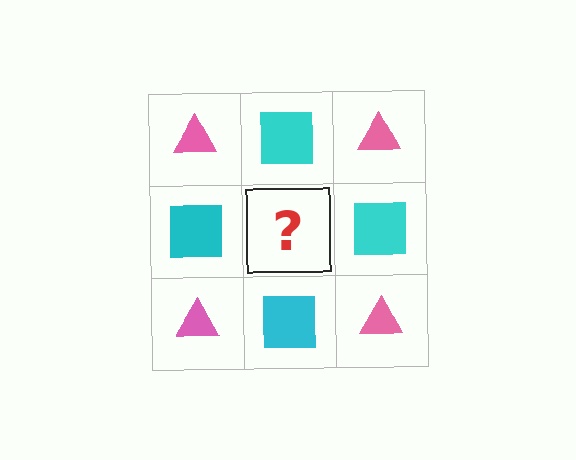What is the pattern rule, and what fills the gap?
The rule is that it alternates pink triangle and cyan square in a checkerboard pattern. The gap should be filled with a pink triangle.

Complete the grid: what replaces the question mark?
The question mark should be replaced with a pink triangle.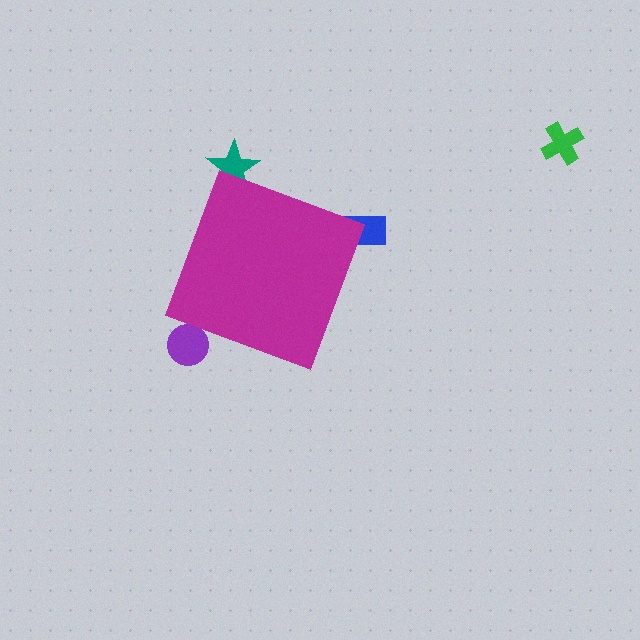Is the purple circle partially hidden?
Yes, the purple circle is partially hidden behind the magenta diamond.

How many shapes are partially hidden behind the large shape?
3 shapes are partially hidden.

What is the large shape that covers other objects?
A magenta diamond.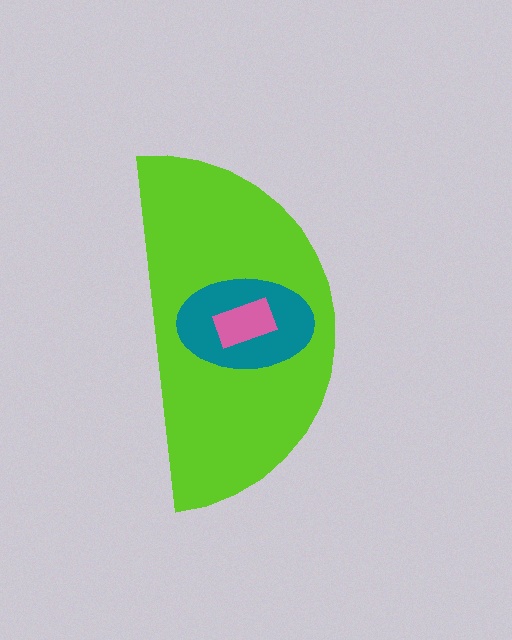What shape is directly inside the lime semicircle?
The teal ellipse.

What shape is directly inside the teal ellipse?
The pink rectangle.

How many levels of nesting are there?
3.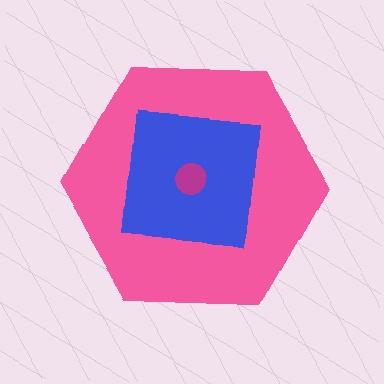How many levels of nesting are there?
3.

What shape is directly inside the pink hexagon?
The blue square.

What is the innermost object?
The magenta circle.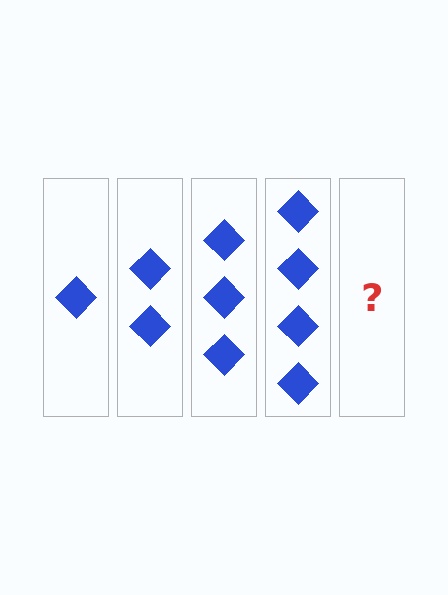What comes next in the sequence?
The next element should be 5 diamonds.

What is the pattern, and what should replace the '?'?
The pattern is that each step adds one more diamond. The '?' should be 5 diamonds.